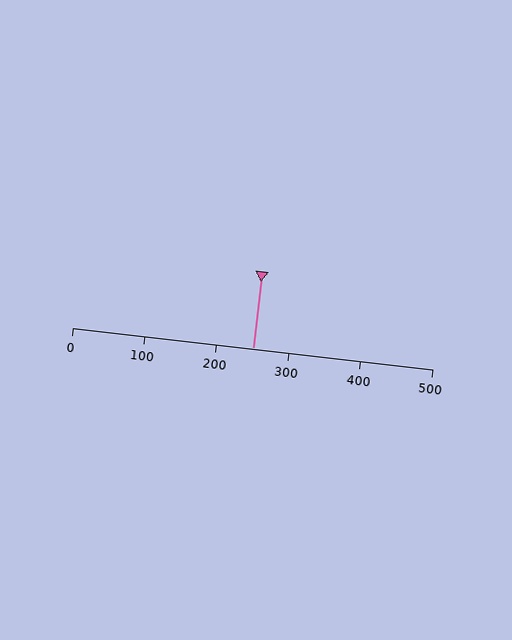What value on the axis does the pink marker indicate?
The marker indicates approximately 250.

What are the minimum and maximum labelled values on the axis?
The axis runs from 0 to 500.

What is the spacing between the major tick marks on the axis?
The major ticks are spaced 100 apart.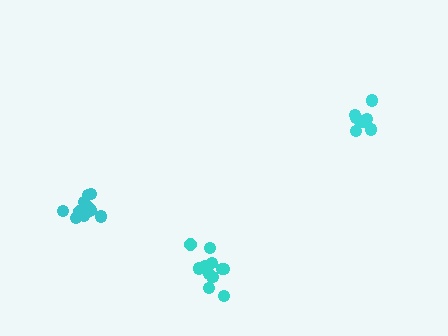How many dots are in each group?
Group 1: 11 dots, Group 2: 8 dots, Group 3: 12 dots (31 total).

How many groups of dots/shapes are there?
There are 3 groups.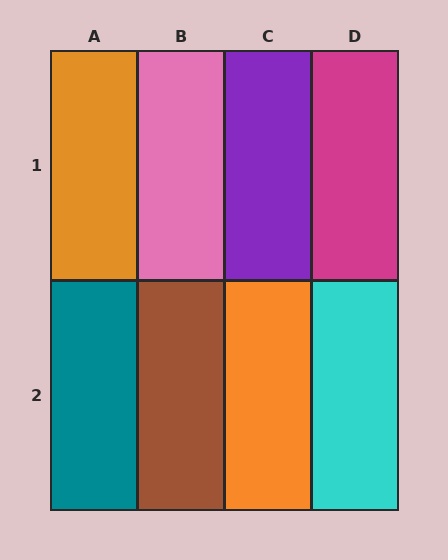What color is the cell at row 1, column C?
Purple.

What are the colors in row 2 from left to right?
Teal, brown, orange, cyan.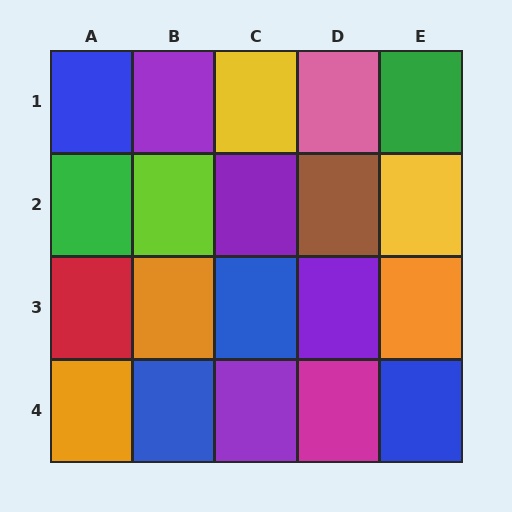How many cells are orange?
3 cells are orange.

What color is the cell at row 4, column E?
Blue.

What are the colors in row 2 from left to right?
Green, lime, purple, brown, yellow.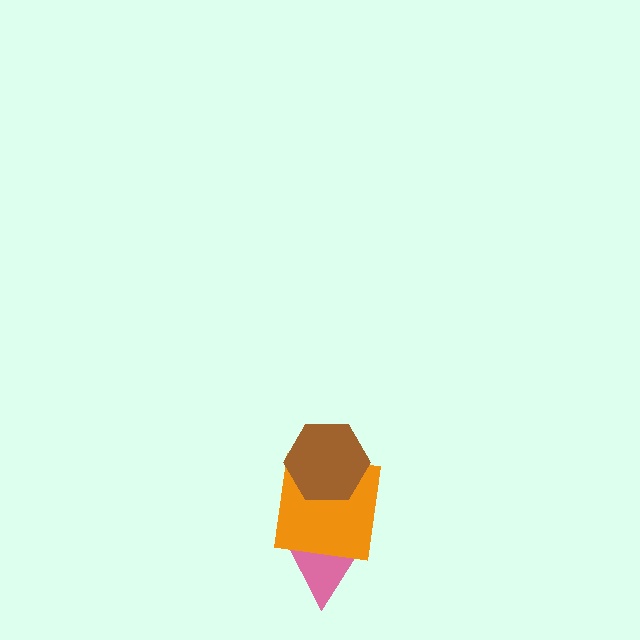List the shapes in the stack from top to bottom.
From top to bottom: the brown hexagon, the orange square, the pink triangle.